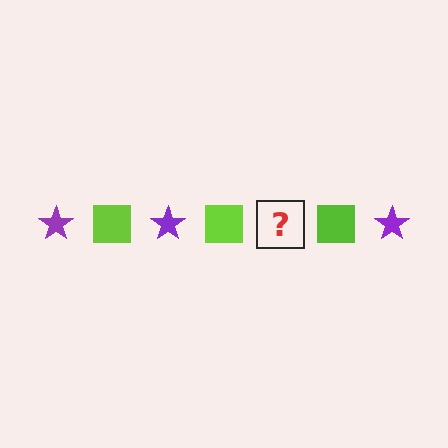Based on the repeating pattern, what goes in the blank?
The blank should be a purple star.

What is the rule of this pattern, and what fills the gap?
The rule is that the pattern alternates between purple star and lime square. The gap should be filled with a purple star.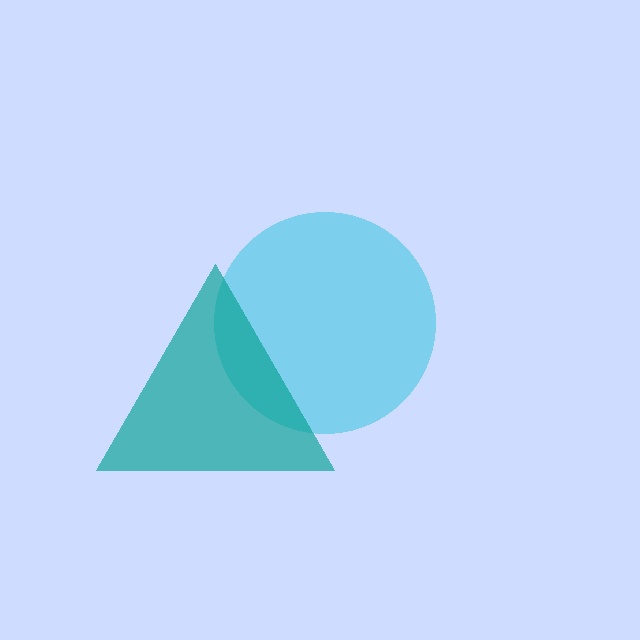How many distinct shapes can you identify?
There are 2 distinct shapes: a cyan circle, a teal triangle.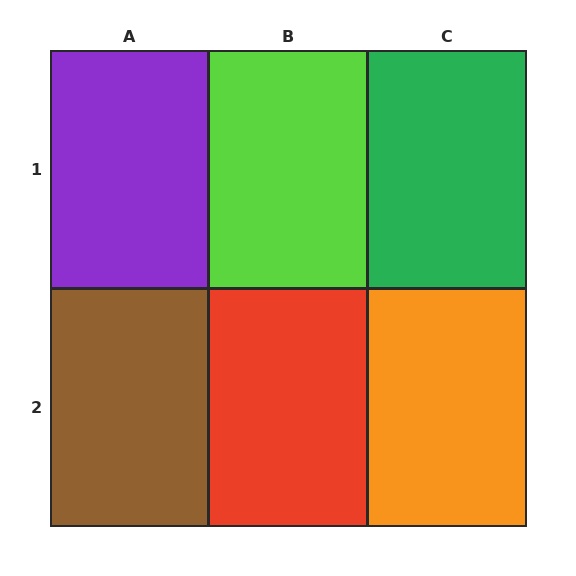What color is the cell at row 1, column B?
Lime.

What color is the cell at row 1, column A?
Purple.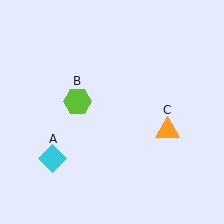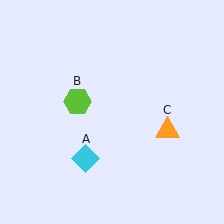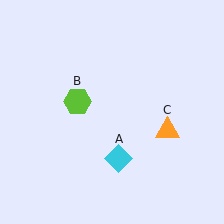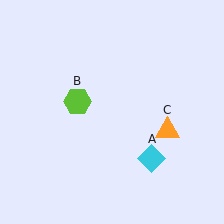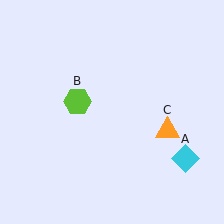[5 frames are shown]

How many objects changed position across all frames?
1 object changed position: cyan diamond (object A).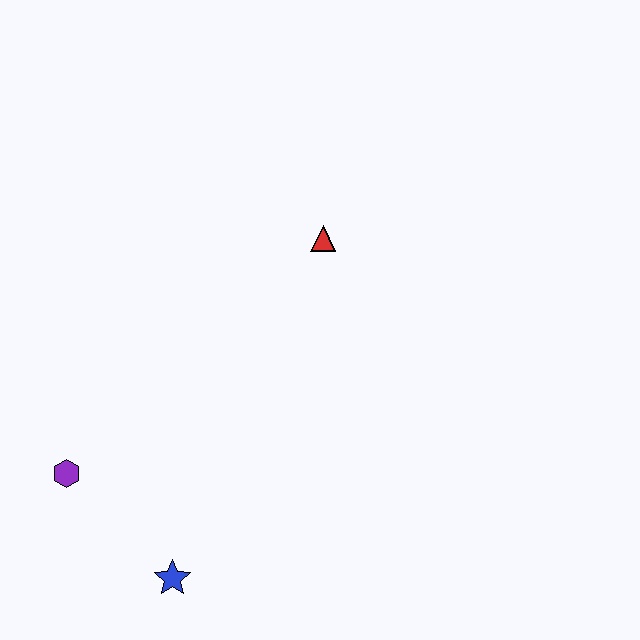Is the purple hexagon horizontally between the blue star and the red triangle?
No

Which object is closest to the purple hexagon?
The blue star is closest to the purple hexagon.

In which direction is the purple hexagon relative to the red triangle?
The purple hexagon is to the left of the red triangle.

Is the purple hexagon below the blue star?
No